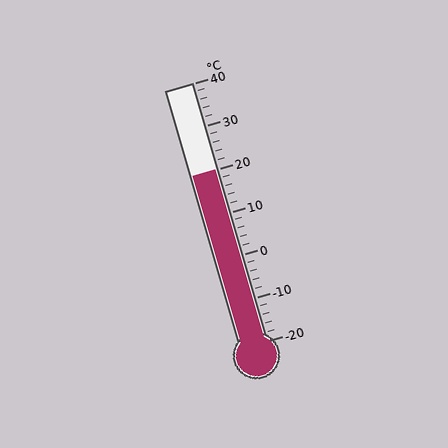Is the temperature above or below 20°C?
The temperature is at 20°C.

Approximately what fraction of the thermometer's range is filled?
The thermometer is filled to approximately 65% of its range.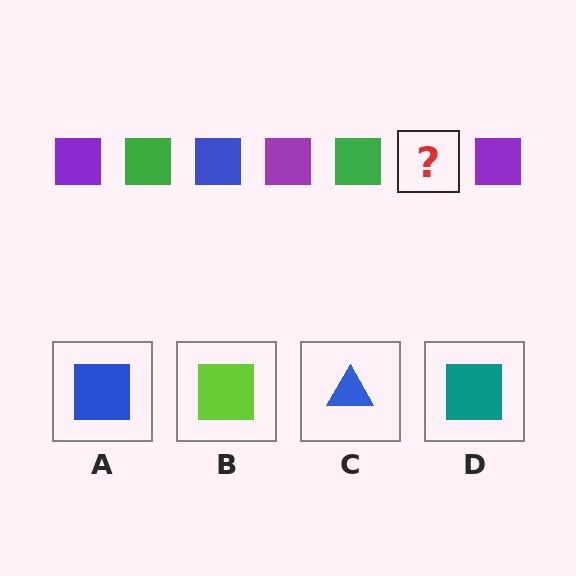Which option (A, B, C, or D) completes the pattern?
A.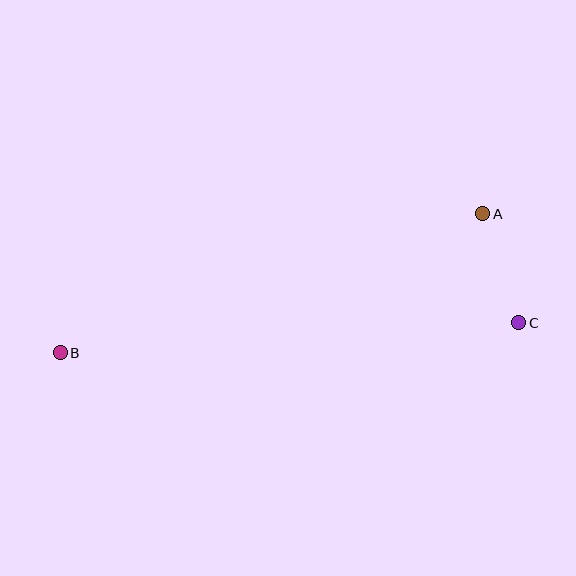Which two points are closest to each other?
Points A and C are closest to each other.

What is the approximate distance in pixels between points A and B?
The distance between A and B is approximately 445 pixels.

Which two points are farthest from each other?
Points B and C are farthest from each other.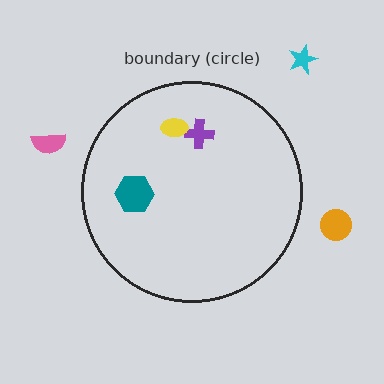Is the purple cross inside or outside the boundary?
Inside.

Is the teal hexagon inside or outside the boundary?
Inside.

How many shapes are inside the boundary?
3 inside, 3 outside.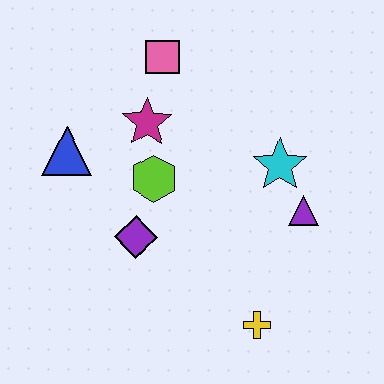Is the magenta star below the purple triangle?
No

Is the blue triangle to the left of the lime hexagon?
Yes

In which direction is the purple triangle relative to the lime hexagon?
The purple triangle is to the right of the lime hexagon.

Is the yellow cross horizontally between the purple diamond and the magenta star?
No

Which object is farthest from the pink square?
The yellow cross is farthest from the pink square.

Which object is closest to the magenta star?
The lime hexagon is closest to the magenta star.